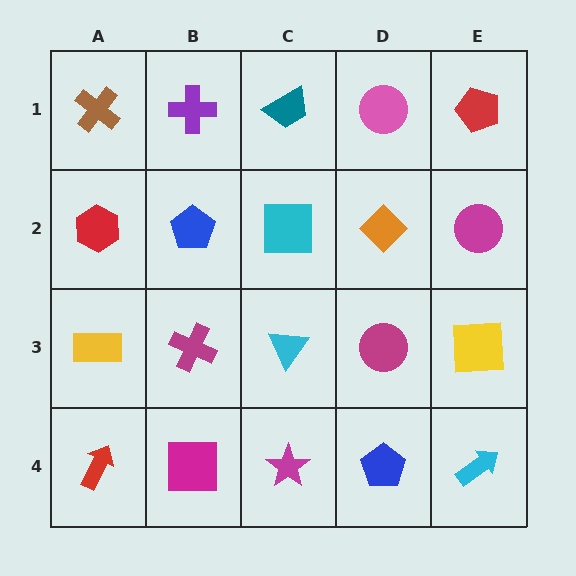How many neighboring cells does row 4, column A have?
2.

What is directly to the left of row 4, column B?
A red arrow.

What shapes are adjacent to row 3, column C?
A cyan square (row 2, column C), a magenta star (row 4, column C), a magenta cross (row 3, column B), a magenta circle (row 3, column D).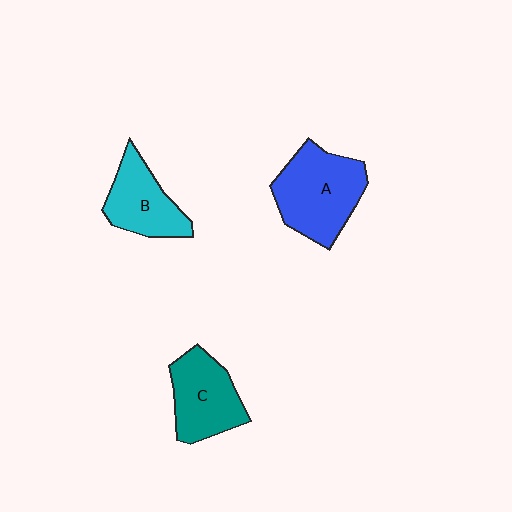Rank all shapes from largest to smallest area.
From largest to smallest: A (blue), C (teal), B (cyan).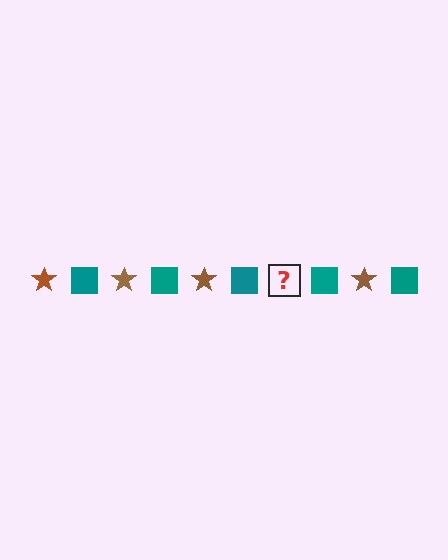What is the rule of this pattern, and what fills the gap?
The rule is that the pattern alternates between brown star and teal square. The gap should be filled with a brown star.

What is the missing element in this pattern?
The missing element is a brown star.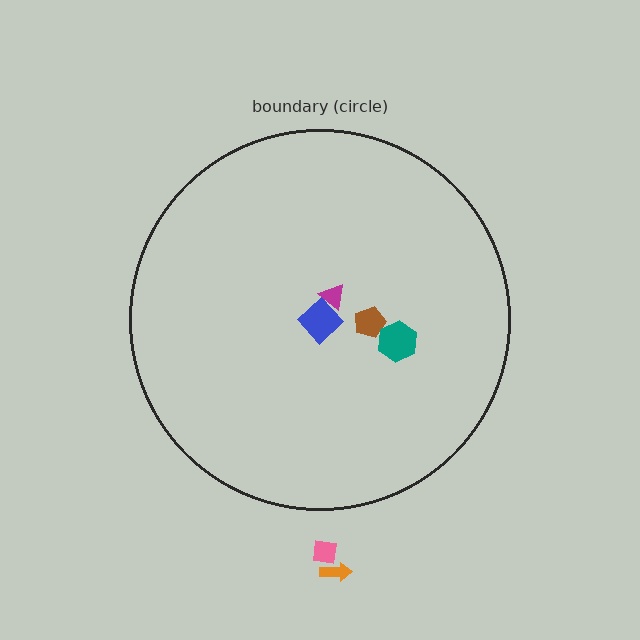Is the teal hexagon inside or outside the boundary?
Inside.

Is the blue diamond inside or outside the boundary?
Inside.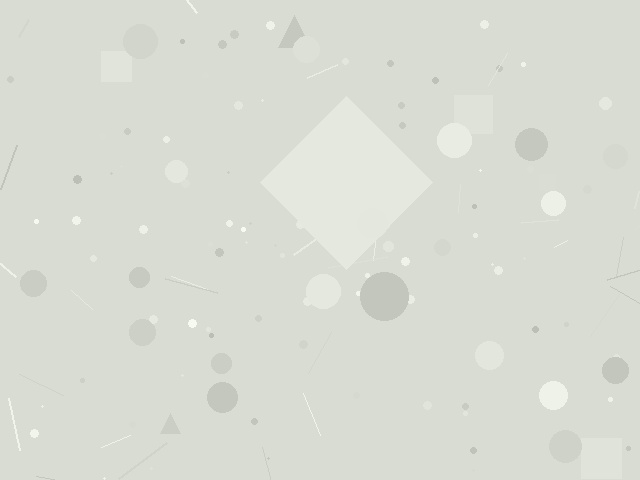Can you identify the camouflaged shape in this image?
The camouflaged shape is a diamond.